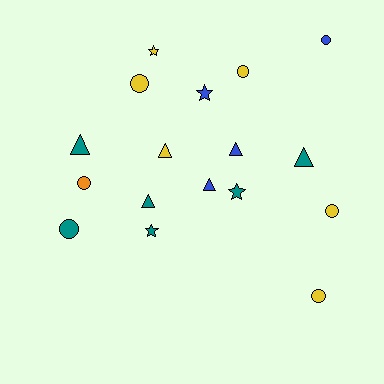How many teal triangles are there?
There are 3 teal triangles.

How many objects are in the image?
There are 17 objects.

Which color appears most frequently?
Teal, with 6 objects.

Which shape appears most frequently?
Circle, with 7 objects.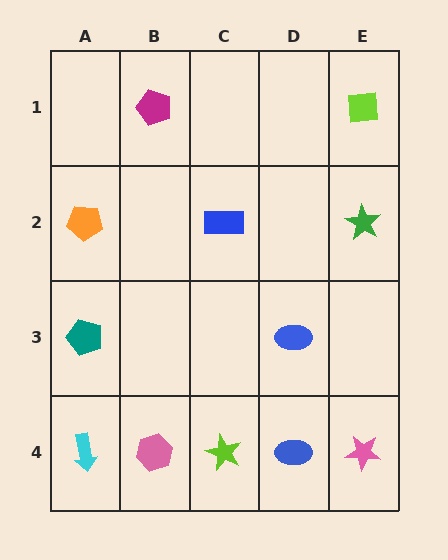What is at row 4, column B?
A pink hexagon.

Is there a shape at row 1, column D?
No, that cell is empty.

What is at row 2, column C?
A blue rectangle.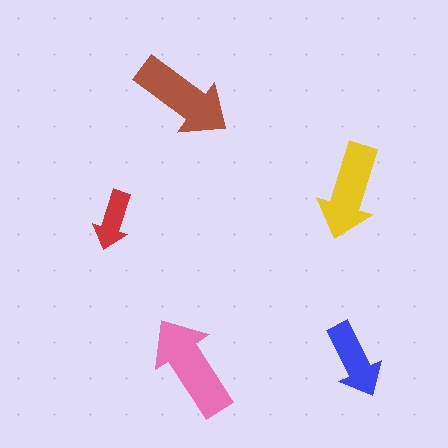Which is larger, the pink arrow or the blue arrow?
The pink one.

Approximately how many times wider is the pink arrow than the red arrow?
About 2 times wider.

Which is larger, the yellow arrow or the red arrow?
The yellow one.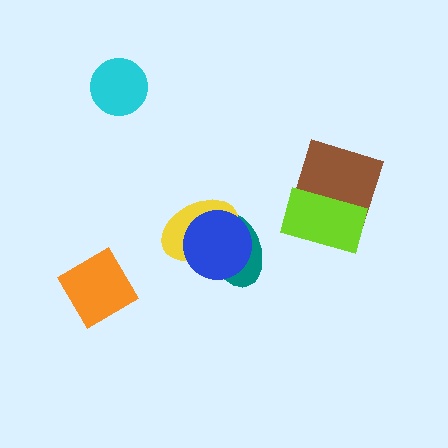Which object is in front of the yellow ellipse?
The blue circle is in front of the yellow ellipse.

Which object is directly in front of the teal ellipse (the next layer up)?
The yellow ellipse is directly in front of the teal ellipse.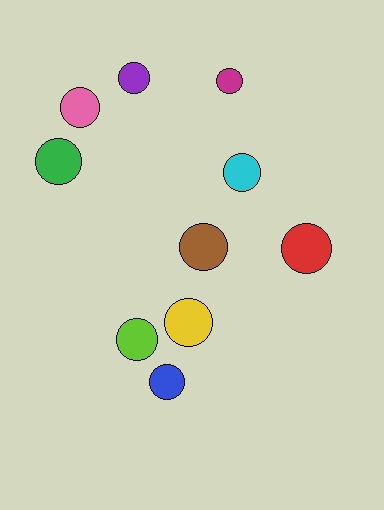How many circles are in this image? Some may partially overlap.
There are 10 circles.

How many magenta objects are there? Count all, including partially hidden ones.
There is 1 magenta object.